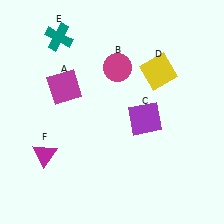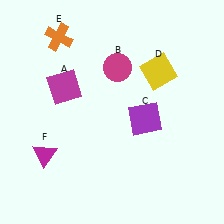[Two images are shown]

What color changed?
The cross (E) changed from teal in Image 1 to orange in Image 2.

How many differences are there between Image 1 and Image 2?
There is 1 difference between the two images.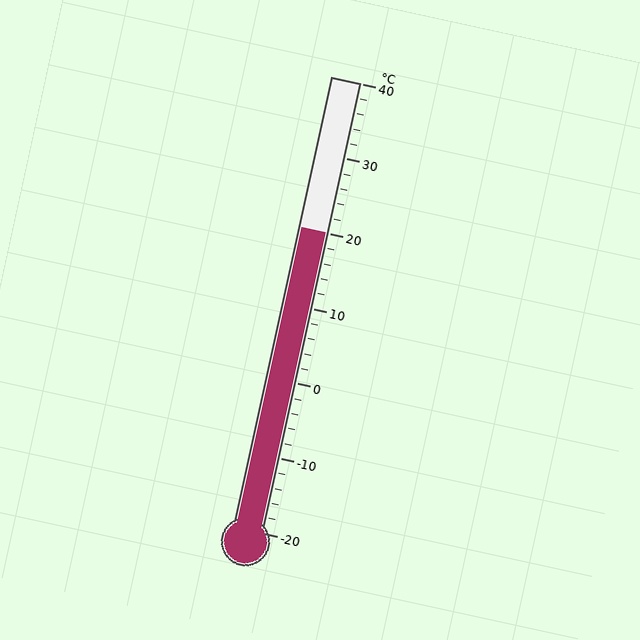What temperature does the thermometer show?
The thermometer shows approximately 20°C.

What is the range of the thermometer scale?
The thermometer scale ranges from -20°C to 40°C.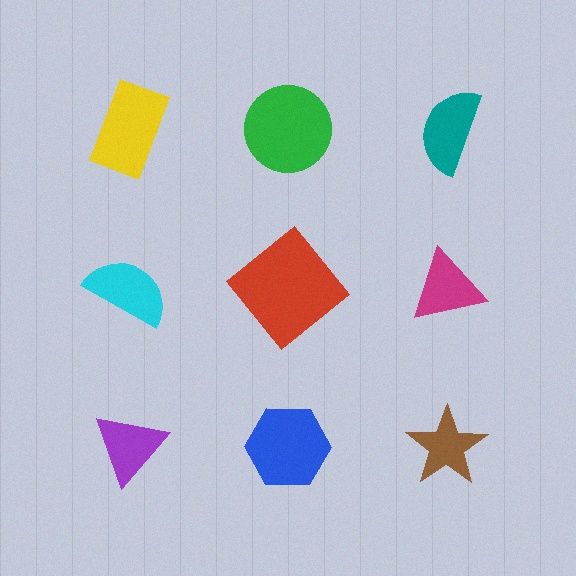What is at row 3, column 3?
A brown star.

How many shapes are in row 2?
3 shapes.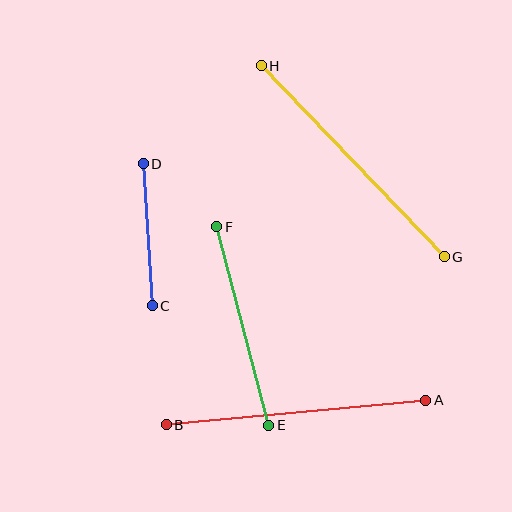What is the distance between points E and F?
The distance is approximately 206 pixels.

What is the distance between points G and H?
The distance is approximately 264 pixels.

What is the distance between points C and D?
The distance is approximately 142 pixels.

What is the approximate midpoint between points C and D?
The midpoint is at approximately (148, 235) pixels.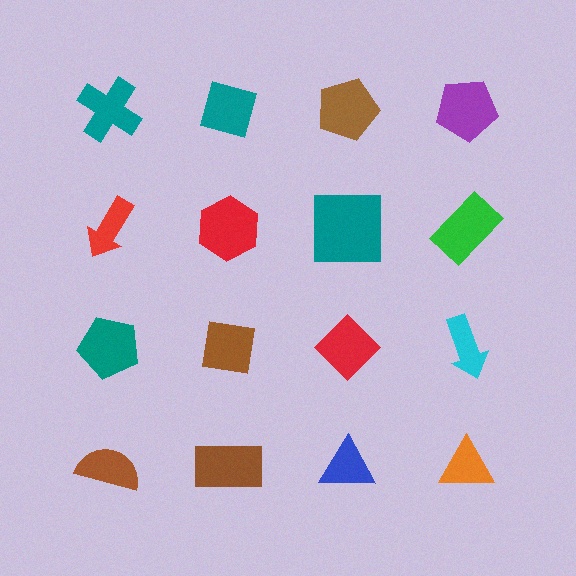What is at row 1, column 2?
A teal diamond.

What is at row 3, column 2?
A brown square.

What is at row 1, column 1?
A teal cross.